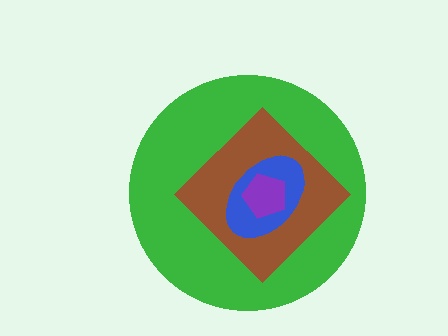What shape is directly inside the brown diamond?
The blue ellipse.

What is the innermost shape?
The purple pentagon.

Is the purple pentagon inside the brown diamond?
Yes.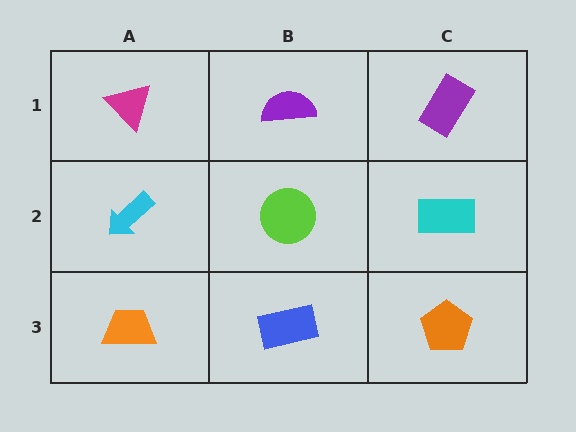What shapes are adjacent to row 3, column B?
A lime circle (row 2, column B), an orange trapezoid (row 3, column A), an orange pentagon (row 3, column C).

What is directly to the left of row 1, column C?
A purple semicircle.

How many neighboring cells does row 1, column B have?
3.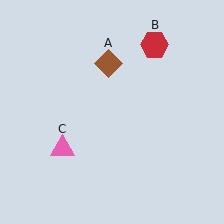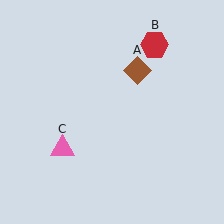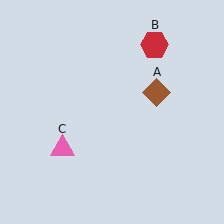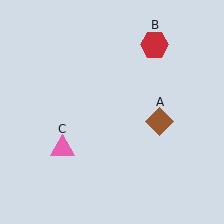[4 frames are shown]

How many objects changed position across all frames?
1 object changed position: brown diamond (object A).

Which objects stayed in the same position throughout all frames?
Red hexagon (object B) and pink triangle (object C) remained stationary.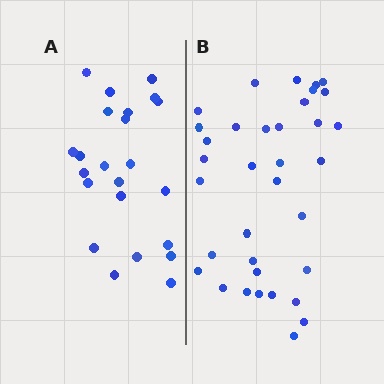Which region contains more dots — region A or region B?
Region B (the right region) has more dots.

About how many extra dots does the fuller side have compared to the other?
Region B has roughly 12 or so more dots than region A.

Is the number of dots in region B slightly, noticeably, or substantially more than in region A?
Region B has substantially more. The ratio is roughly 1.5 to 1.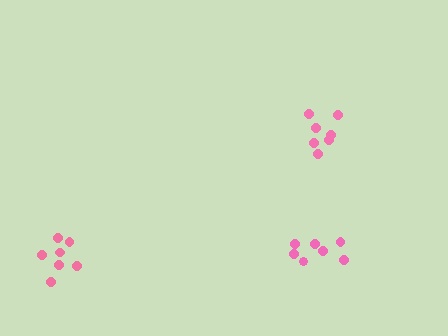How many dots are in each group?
Group 1: 7 dots, Group 2: 7 dots, Group 3: 7 dots (21 total).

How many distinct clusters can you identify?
There are 3 distinct clusters.